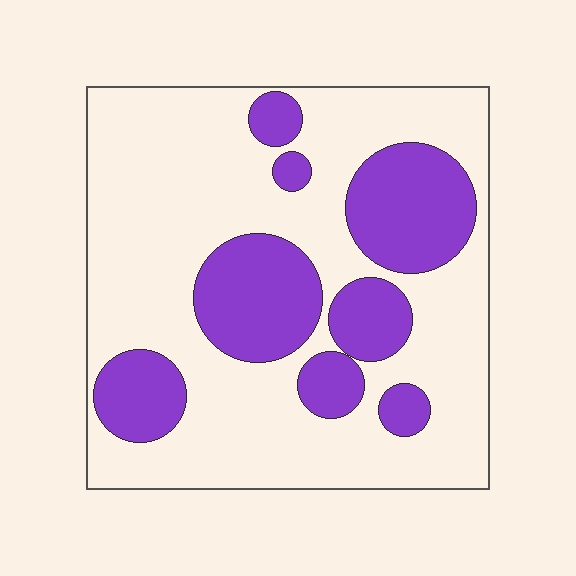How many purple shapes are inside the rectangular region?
8.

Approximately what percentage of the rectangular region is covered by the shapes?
Approximately 30%.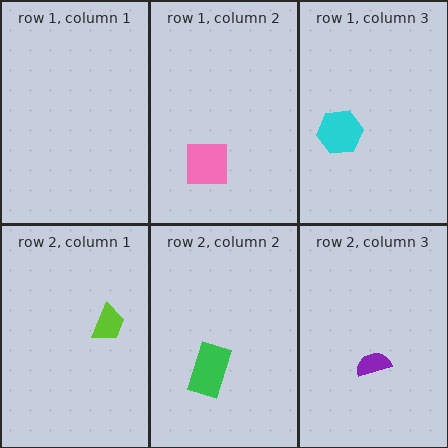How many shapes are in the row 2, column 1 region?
1.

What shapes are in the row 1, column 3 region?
The cyan hexagon.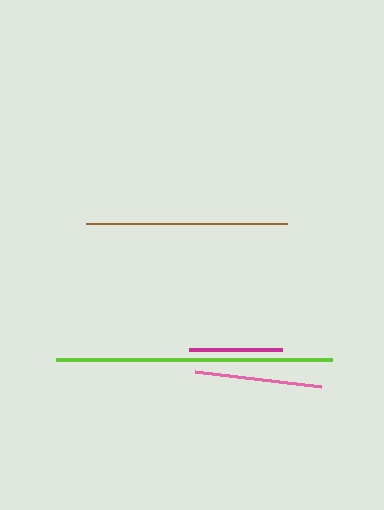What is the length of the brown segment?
The brown segment is approximately 201 pixels long.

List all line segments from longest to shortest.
From longest to shortest: lime, brown, pink, magenta.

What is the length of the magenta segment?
The magenta segment is approximately 93 pixels long.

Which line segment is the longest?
The lime line is the longest at approximately 276 pixels.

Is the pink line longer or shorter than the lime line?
The lime line is longer than the pink line.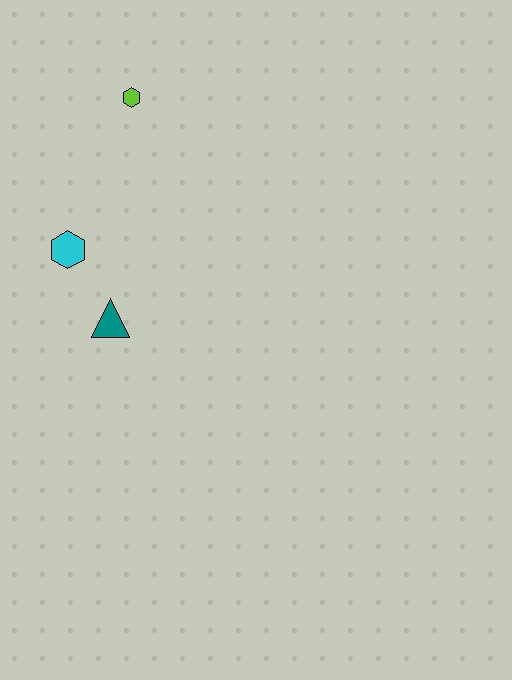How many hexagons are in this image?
There are 2 hexagons.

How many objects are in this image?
There are 3 objects.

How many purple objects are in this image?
There are no purple objects.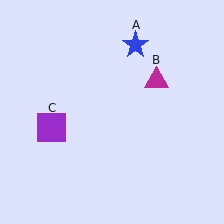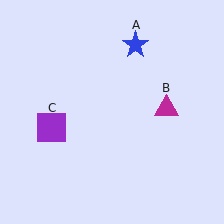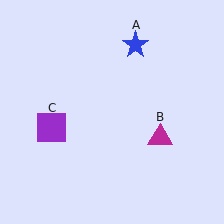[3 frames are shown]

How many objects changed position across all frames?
1 object changed position: magenta triangle (object B).